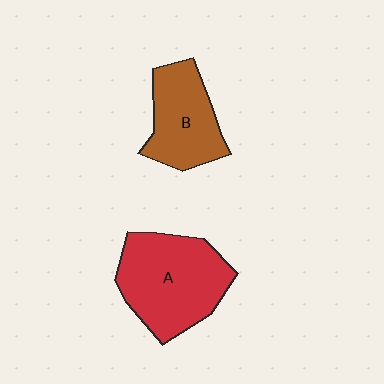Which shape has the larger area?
Shape A (red).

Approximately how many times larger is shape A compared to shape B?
Approximately 1.4 times.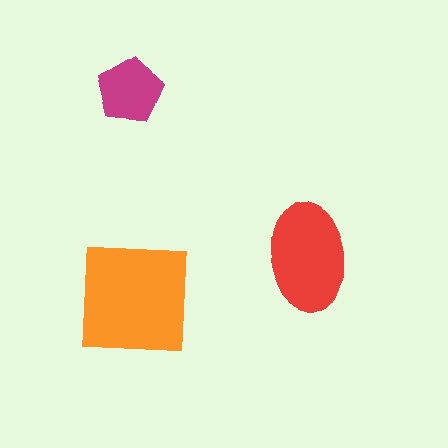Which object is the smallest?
The magenta pentagon.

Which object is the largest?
The orange square.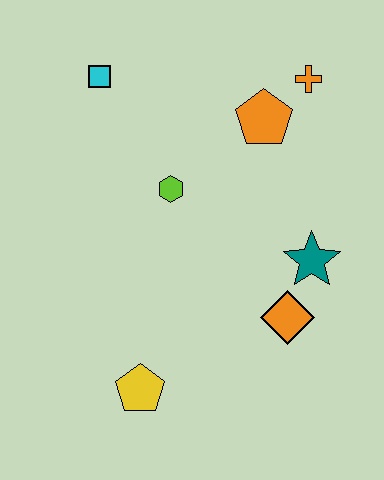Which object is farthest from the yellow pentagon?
The orange cross is farthest from the yellow pentagon.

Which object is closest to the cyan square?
The lime hexagon is closest to the cyan square.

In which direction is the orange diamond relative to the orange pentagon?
The orange diamond is below the orange pentagon.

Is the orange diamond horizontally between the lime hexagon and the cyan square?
No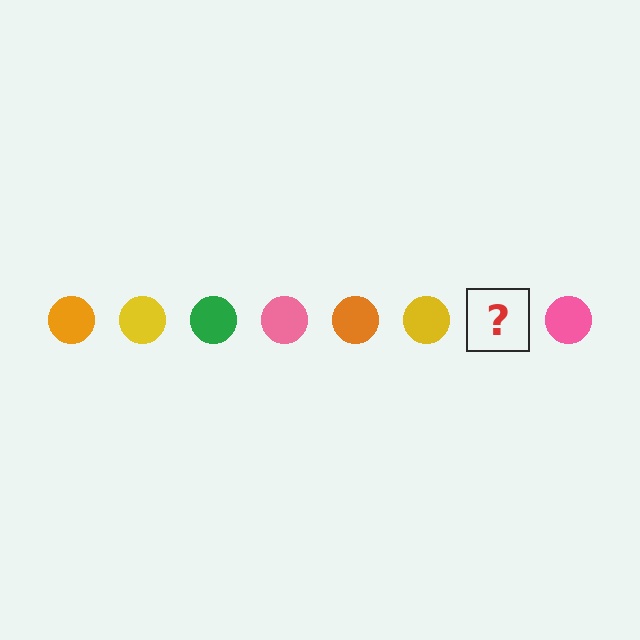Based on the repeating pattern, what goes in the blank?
The blank should be a green circle.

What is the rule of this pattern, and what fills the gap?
The rule is that the pattern cycles through orange, yellow, green, pink circles. The gap should be filled with a green circle.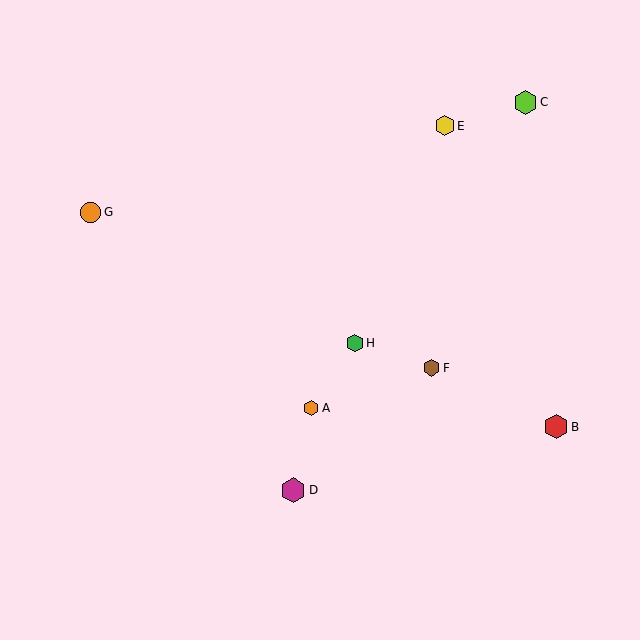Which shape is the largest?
The magenta hexagon (labeled D) is the largest.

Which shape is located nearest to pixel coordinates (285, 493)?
The magenta hexagon (labeled D) at (293, 490) is nearest to that location.